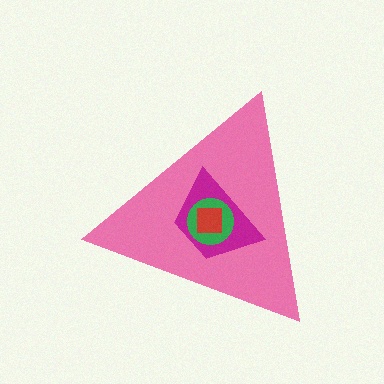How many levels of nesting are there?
4.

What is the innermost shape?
The red square.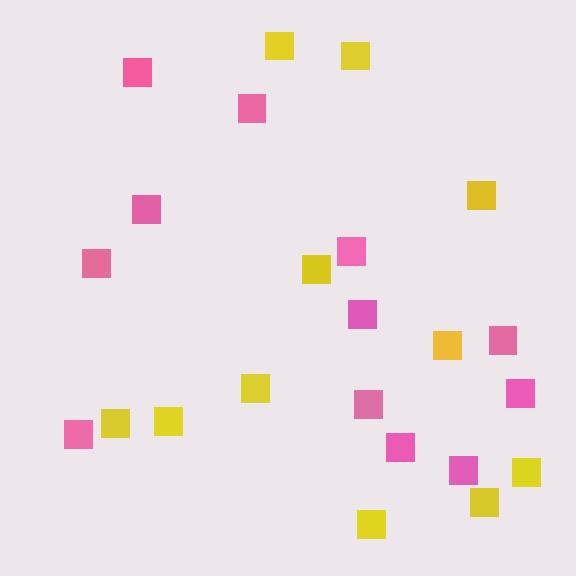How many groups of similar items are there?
There are 2 groups: one group of pink squares (12) and one group of yellow squares (11).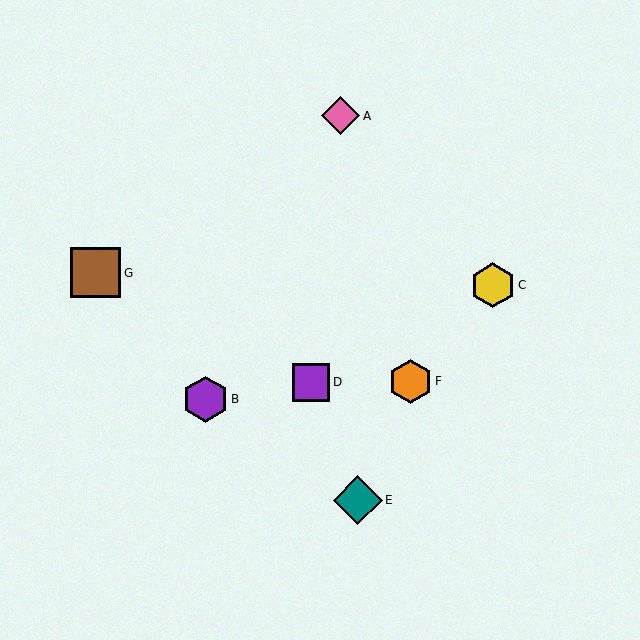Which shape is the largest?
The brown square (labeled G) is the largest.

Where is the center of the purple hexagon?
The center of the purple hexagon is at (205, 399).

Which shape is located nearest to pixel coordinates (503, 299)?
The yellow hexagon (labeled C) at (493, 285) is nearest to that location.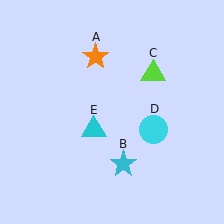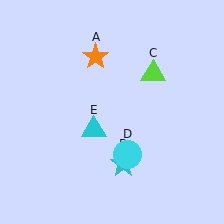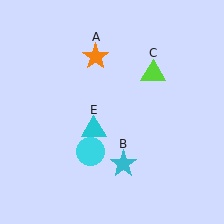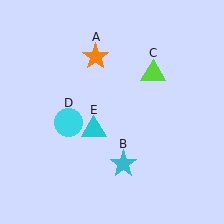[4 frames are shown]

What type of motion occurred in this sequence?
The cyan circle (object D) rotated clockwise around the center of the scene.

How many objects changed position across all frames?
1 object changed position: cyan circle (object D).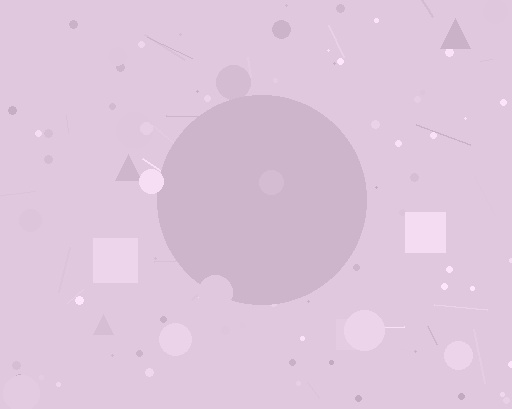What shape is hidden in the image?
A circle is hidden in the image.